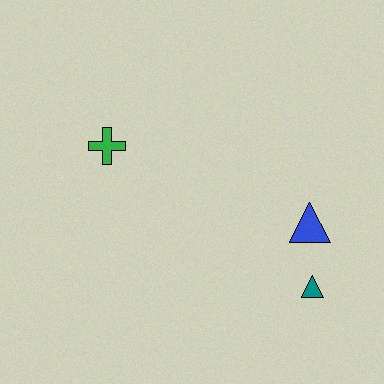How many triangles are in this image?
There are 2 triangles.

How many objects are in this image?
There are 3 objects.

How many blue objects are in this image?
There is 1 blue object.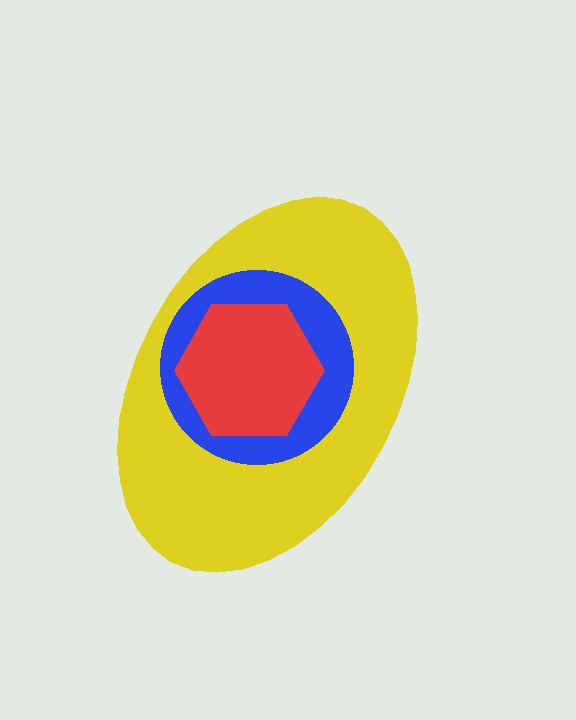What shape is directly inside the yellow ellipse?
The blue circle.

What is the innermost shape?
The red hexagon.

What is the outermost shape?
The yellow ellipse.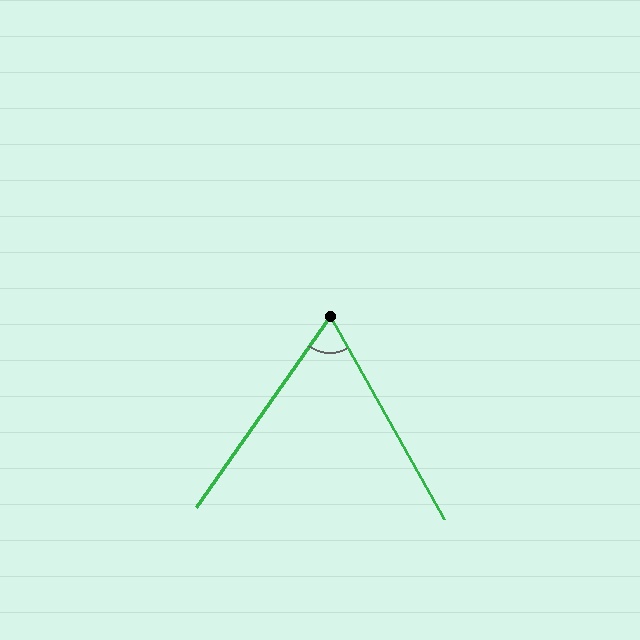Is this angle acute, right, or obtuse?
It is acute.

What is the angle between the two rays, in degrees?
Approximately 64 degrees.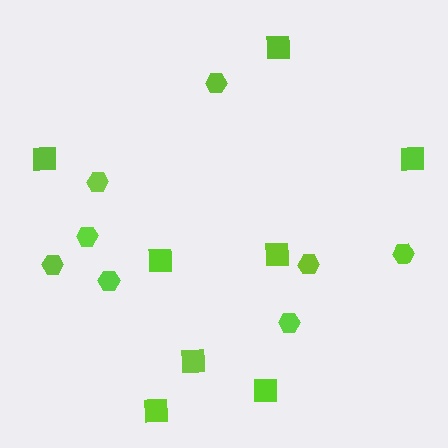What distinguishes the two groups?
There are 2 groups: one group of hexagons (8) and one group of squares (8).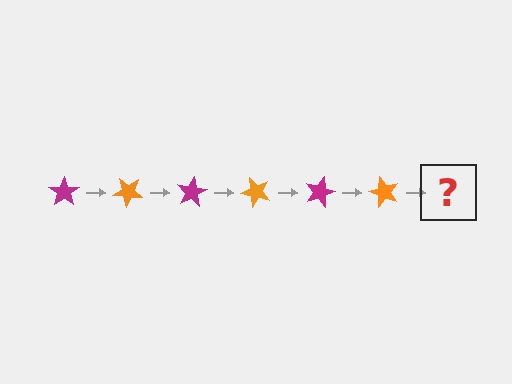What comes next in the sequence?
The next element should be a magenta star, rotated 240 degrees from the start.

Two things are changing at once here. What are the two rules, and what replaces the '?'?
The two rules are that it rotates 40 degrees each step and the color cycles through magenta and orange. The '?' should be a magenta star, rotated 240 degrees from the start.